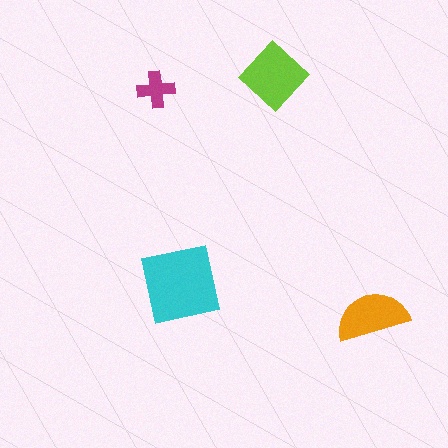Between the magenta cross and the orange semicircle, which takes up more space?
The orange semicircle.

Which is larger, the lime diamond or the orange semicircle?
The lime diamond.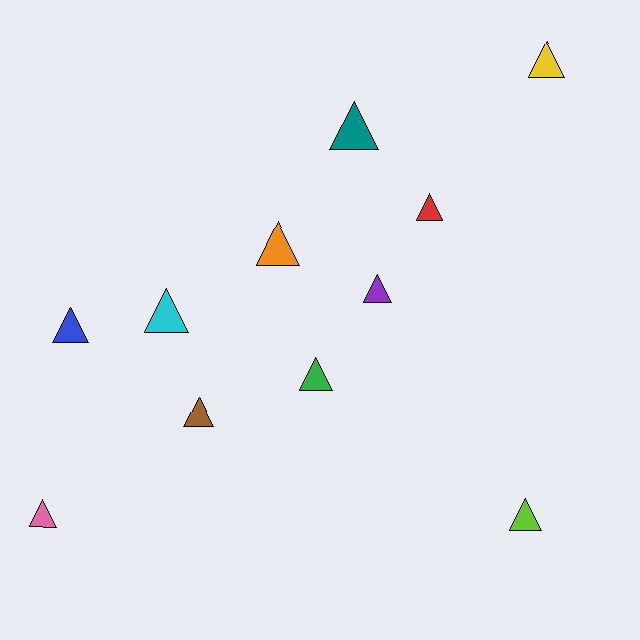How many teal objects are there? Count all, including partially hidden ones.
There is 1 teal object.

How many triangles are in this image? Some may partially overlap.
There are 11 triangles.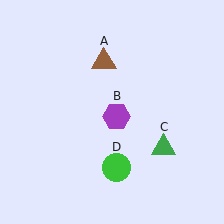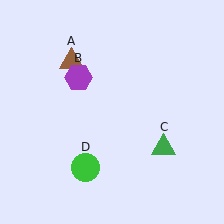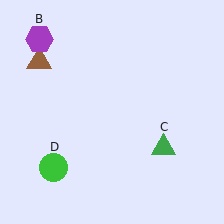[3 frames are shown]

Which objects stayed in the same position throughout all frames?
Green triangle (object C) remained stationary.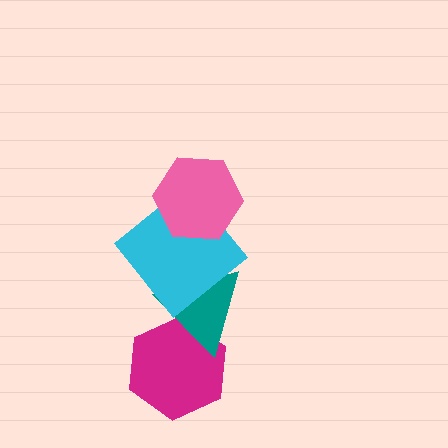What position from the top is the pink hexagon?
The pink hexagon is 1st from the top.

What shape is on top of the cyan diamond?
The pink hexagon is on top of the cyan diamond.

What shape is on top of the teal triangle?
The cyan diamond is on top of the teal triangle.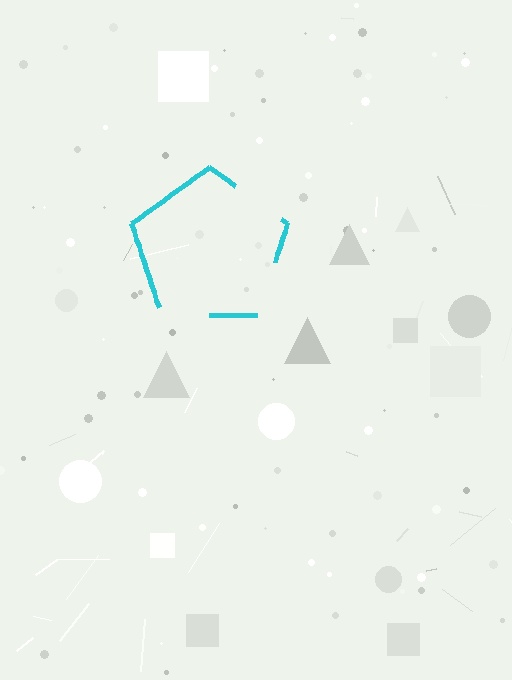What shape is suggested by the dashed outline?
The dashed outline suggests a pentagon.